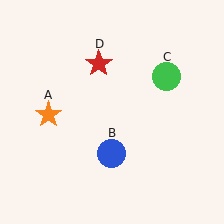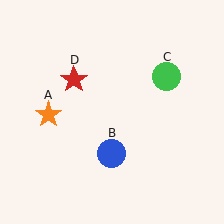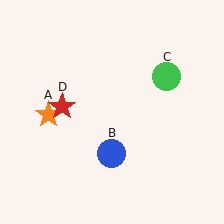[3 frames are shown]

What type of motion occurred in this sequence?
The red star (object D) rotated counterclockwise around the center of the scene.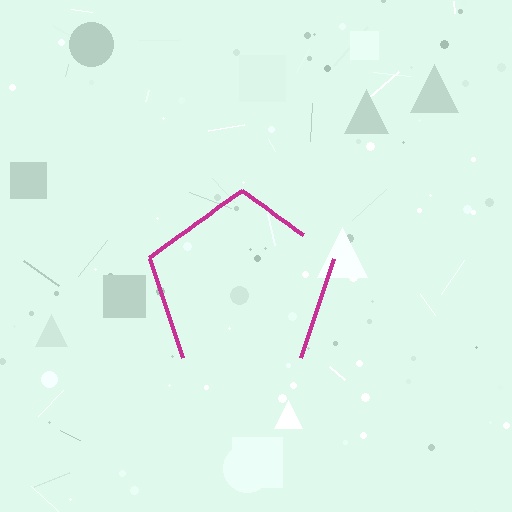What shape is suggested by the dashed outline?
The dashed outline suggests a pentagon.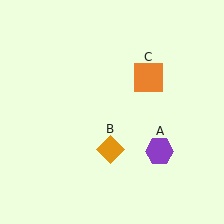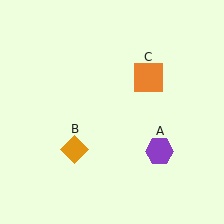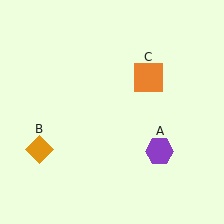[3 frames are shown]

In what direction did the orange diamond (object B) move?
The orange diamond (object B) moved left.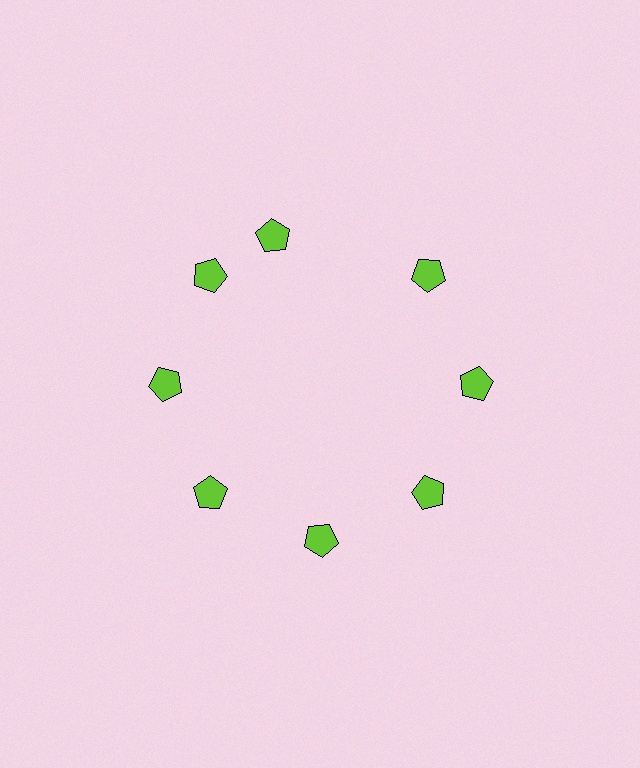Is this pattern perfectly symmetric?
No. The 8 lime pentagons are arranged in a ring, but one element near the 12 o'clock position is rotated out of alignment along the ring, breaking the 8-fold rotational symmetry.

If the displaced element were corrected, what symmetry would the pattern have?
It would have 8-fold rotational symmetry — the pattern would map onto itself every 45 degrees.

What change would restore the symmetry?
The symmetry would be restored by rotating it back into even spacing with its neighbors so that all 8 pentagons sit at equal angles and equal distance from the center.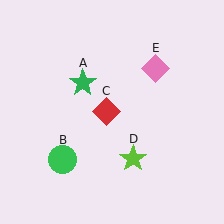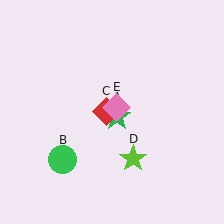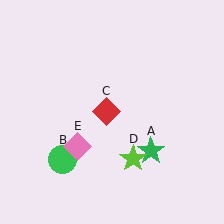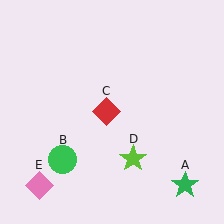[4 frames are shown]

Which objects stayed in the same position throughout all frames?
Green circle (object B) and red diamond (object C) and lime star (object D) remained stationary.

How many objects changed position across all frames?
2 objects changed position: green star (object A), pink diamond (object E).